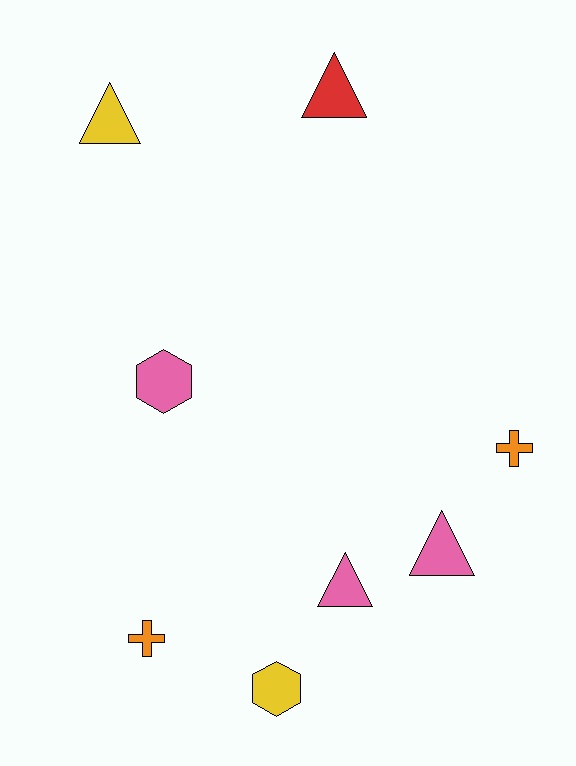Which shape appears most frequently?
Triangle, with 4 objects.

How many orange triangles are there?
There are no orange triangles.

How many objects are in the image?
There are 8 objects.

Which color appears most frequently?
Pink, with 3 objects.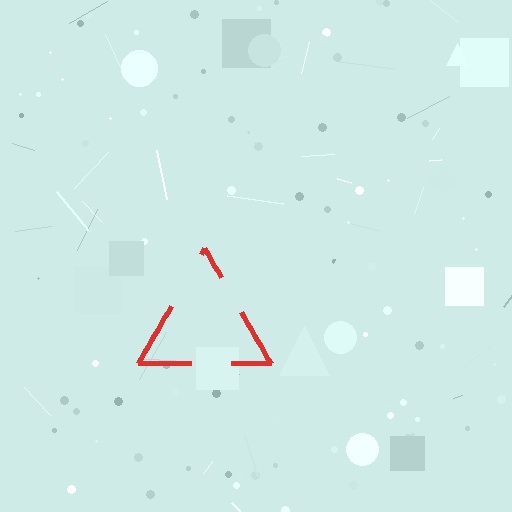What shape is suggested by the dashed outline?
The dashed outline suggests a triangle.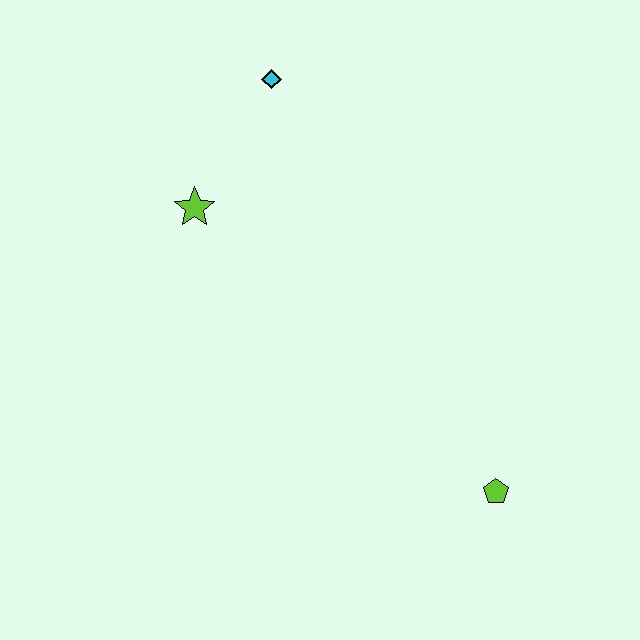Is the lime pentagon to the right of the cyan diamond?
Yes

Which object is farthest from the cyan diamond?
The lime pentagon is farthest from the cyan diamond.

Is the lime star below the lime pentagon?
No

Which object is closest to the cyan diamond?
The lime star is closest to the cyan diamond.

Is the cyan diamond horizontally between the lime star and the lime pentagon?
Yes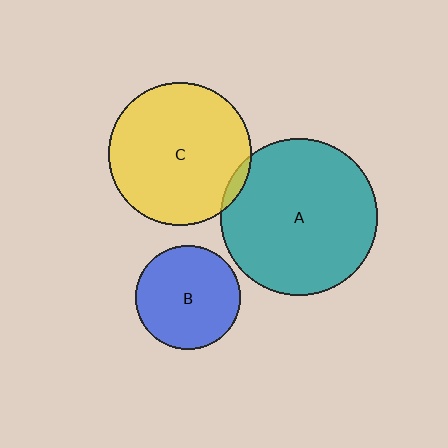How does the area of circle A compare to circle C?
Approximately 1.2 times.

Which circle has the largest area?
Circle A (teal).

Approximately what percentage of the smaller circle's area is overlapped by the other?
Approximately 5%.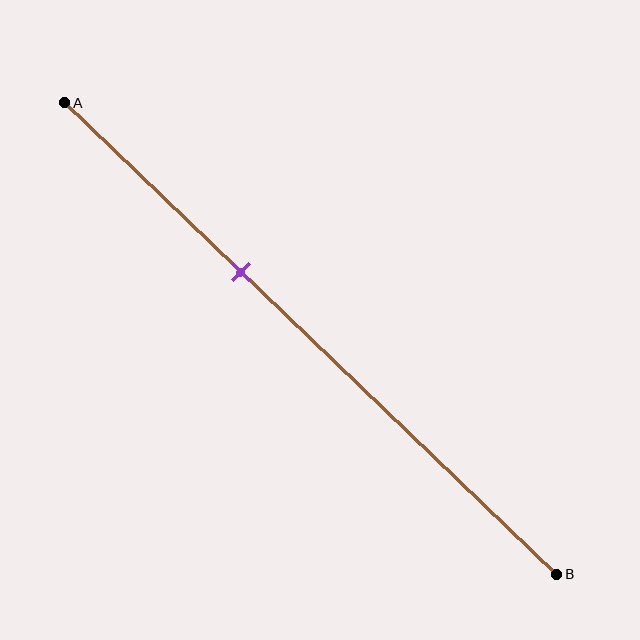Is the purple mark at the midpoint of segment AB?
No, the mark is at about 35% from A, not at the 50% midpoint.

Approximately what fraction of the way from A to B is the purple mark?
The purple mark is approximately 35% of the way from A to B.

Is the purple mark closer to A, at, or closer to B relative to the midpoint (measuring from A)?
The purple mark is closer to point A than the midpoint of segment AB.